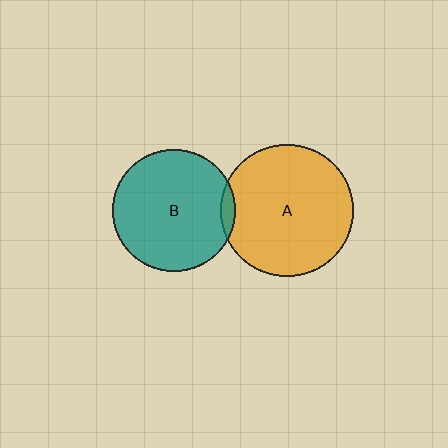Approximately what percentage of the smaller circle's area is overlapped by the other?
Approximately 5%.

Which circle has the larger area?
Circle A (orange).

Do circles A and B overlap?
Yes.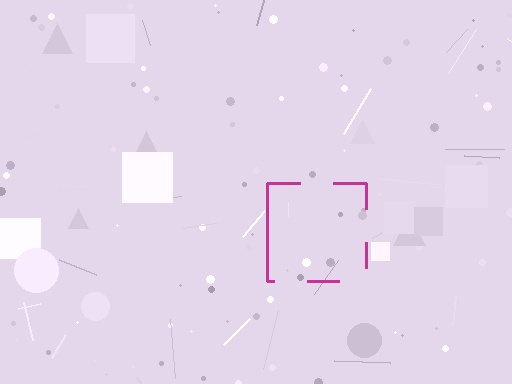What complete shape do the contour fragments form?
The contour fragments form a square.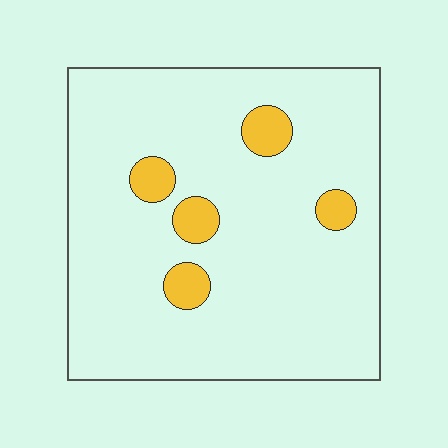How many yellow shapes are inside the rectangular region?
5.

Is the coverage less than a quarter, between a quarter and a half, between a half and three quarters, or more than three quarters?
Less than a quarter.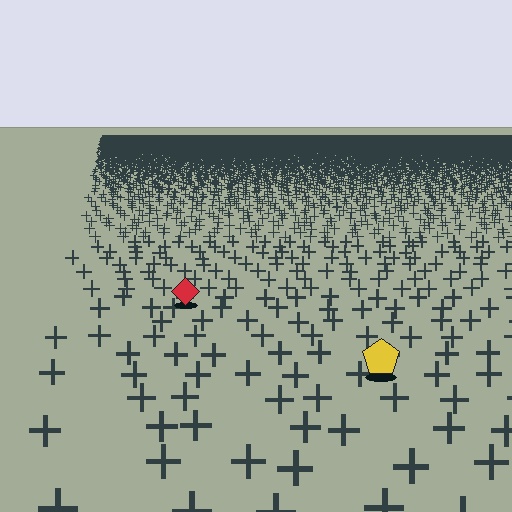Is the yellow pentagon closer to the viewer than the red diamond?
Yes. The yellow pentagon is closer — you can tell from the texture gradient: the ground texture is coarser near it.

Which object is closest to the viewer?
The yellow pentagon is closest. The texture marks near it are larger and more spread out.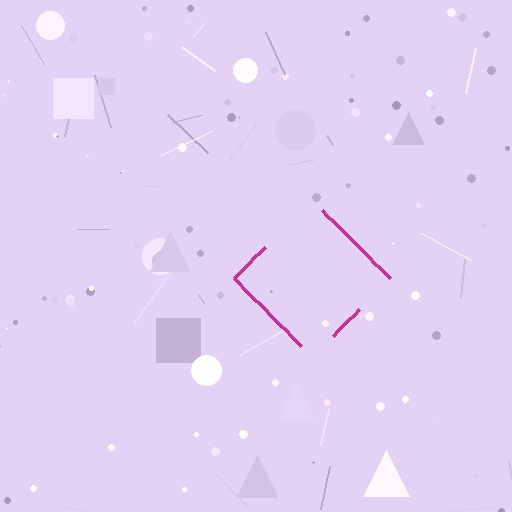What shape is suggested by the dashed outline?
The dashed outline suggests a diamond.